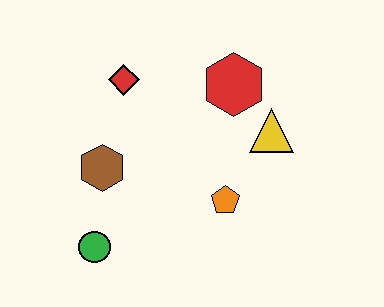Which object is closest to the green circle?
The brown hexagon is closest to the green circle.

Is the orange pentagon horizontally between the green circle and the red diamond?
No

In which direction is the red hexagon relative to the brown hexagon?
The red hexagon is to the right of the brown hexagon.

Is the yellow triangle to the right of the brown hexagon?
Yes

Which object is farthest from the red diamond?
The green circle is farthest from the red diamond.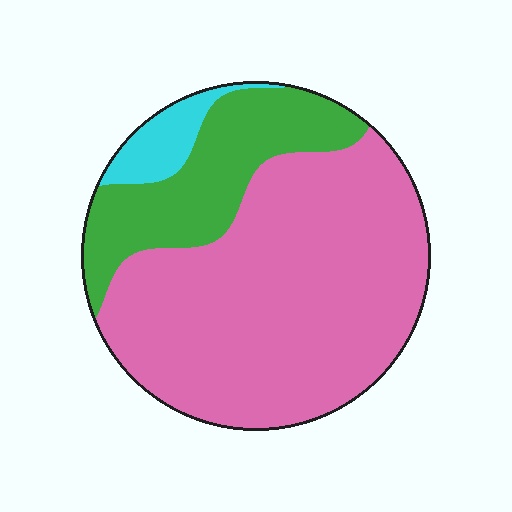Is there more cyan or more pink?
Pink.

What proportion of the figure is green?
Green takes up between a sixth and a third of the figure.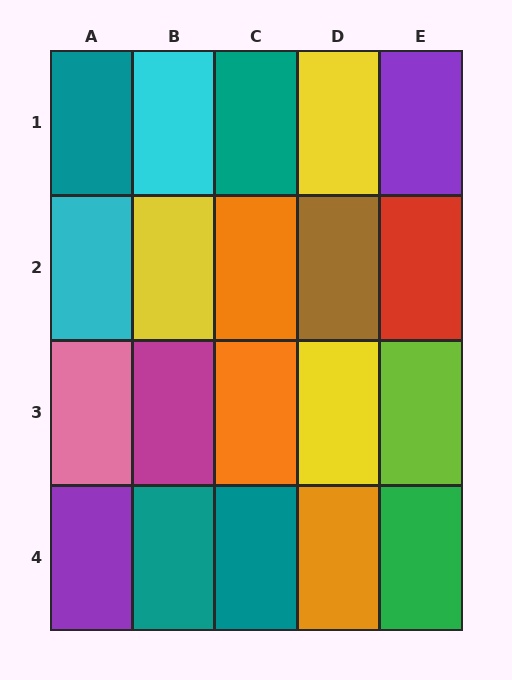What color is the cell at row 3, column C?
Orange.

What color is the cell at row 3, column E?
Lime.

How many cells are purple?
2 cells are purple.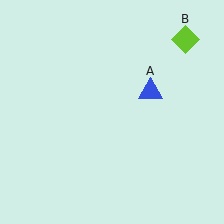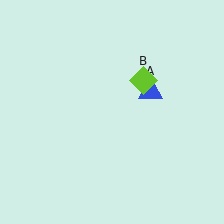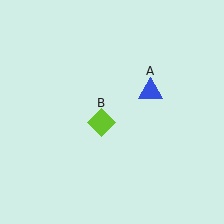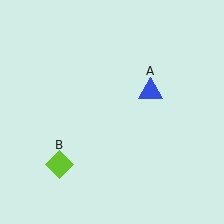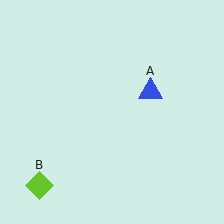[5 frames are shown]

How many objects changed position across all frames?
1 object changed position: lime diamond (object B).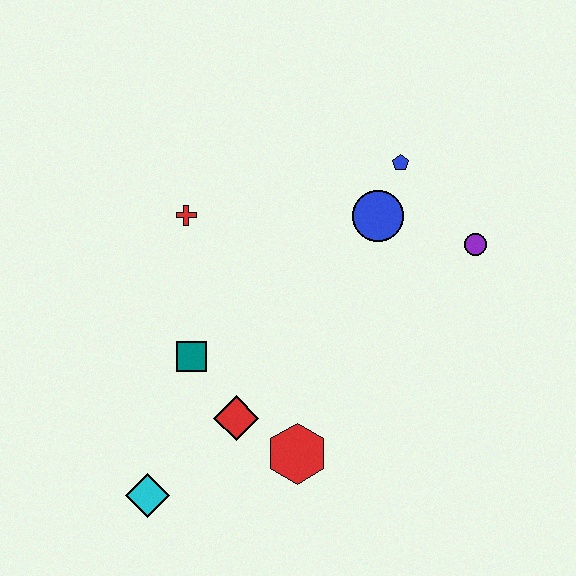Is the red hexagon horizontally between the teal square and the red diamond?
No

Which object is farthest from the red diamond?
The blue pentagon is farthest from the red diamond.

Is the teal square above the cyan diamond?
Yes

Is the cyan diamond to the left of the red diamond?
Yes